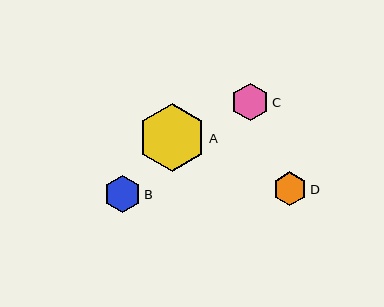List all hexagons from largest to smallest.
From largest to smallest: A, C, B, D.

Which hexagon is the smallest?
Hexagon D is the smallest with a size of approximately 34 pixels.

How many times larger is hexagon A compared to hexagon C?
Hexagon A is approximately 1.8 times the size of hexagon C.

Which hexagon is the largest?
Hexagon A is the largest with a size of approximately 68 pixels.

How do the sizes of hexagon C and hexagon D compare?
Hexagon C and hexagon D are approximately the same size.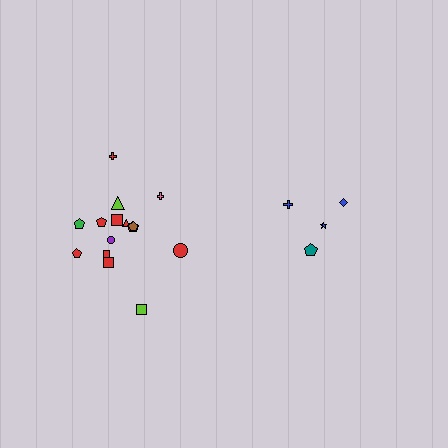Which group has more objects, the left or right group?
The left group.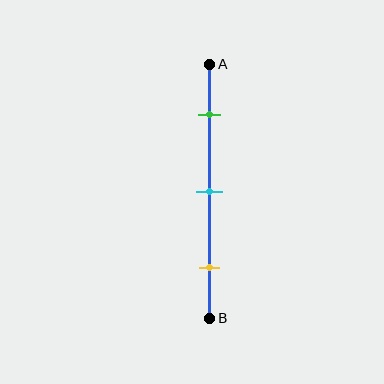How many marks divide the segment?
There are 3 marks dividing the segment.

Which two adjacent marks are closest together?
The green and cyan marks are the closest adjacent pair.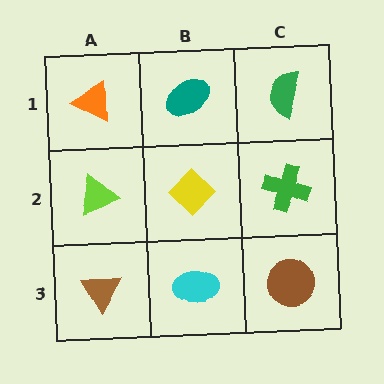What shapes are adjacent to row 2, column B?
A teal ellipse (row 1, column B), a cyan ellipse (row 3, column B), a lime triangle (row 2, column A), a green cross (row 2, column C).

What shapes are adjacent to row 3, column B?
A yellow diamond (row 2, column B), a brown triangle (row 3, column A), a brown circle (row 3, column C).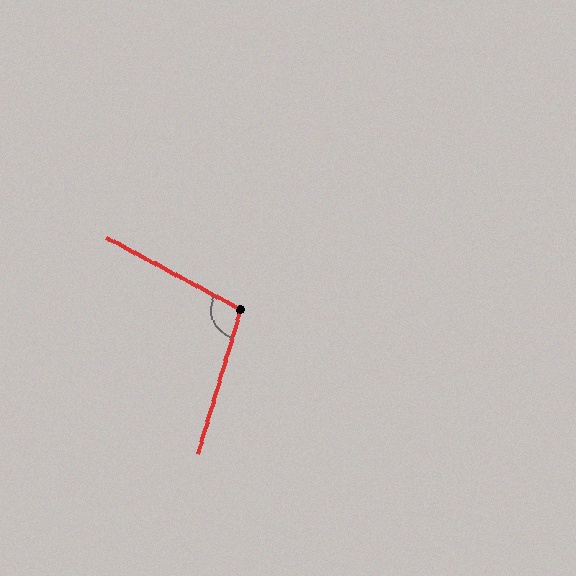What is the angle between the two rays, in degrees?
Approximately 101 degrees.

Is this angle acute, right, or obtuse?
It is obtuse.